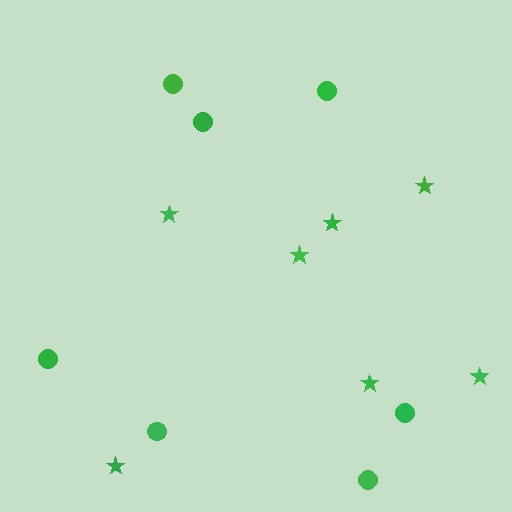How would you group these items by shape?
There are 2 groups: one group of stars (7) and one group of circles (7).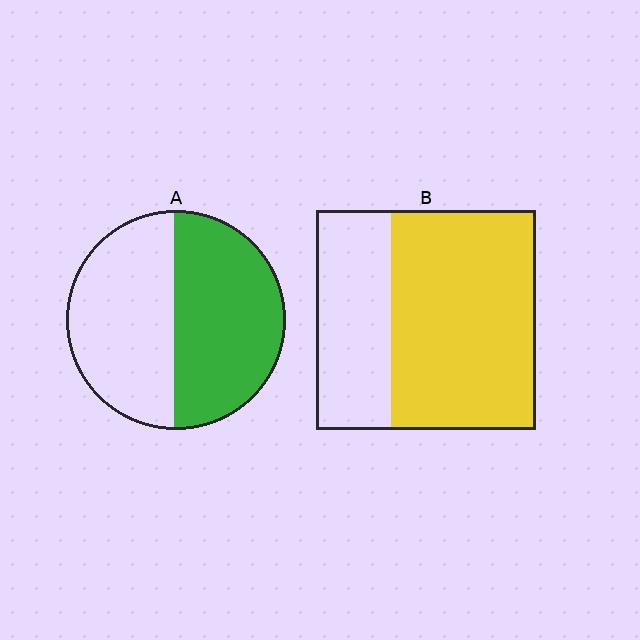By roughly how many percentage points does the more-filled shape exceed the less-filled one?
By roughly 15 percentage points (B over A).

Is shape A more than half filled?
Roughly half.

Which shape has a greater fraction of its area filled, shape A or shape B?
Shape B.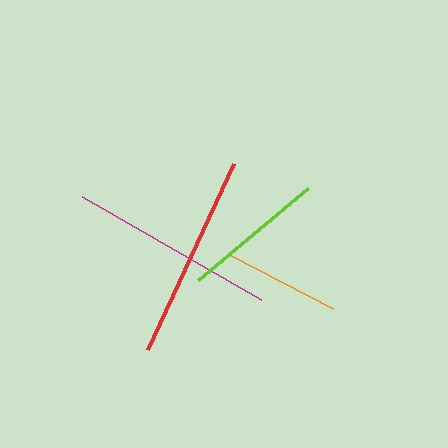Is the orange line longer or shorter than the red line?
The red line is longer than the orange line.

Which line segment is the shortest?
The orange line is the shortest at approximately 115 pixels.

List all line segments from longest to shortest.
From longest to shortest: magenta, red, lime, orange.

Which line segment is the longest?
The magenta line is the longest at approximately 207 pixels.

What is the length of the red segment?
The red segment is approximately 205 pixels long.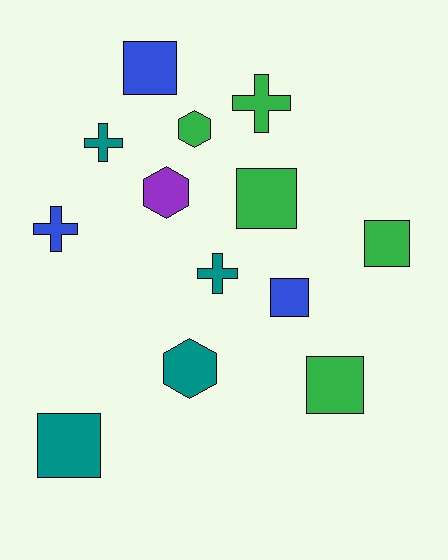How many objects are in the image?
There are 13 objects.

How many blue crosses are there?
There is 1 blue cross.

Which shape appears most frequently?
Square, with 6 objects.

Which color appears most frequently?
Green, with 5 objects.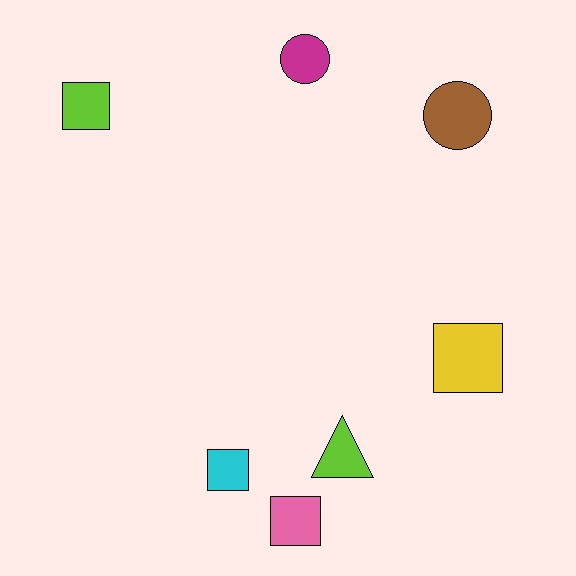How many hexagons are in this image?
There are no hexagons.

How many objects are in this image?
There are 7 objects.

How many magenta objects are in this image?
There is 1 magenta object.